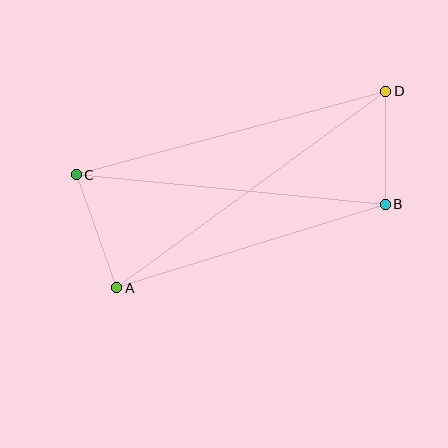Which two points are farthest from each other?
Points A and D are farthest from each other.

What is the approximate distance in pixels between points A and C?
The distance between A and C is approximately 120 pixels.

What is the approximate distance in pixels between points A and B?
The distance between A and B is approximately 281 pixels.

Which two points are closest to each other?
Points B and D are closest to each other.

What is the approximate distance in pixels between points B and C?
The distance between B and C is approximately 310 pixels.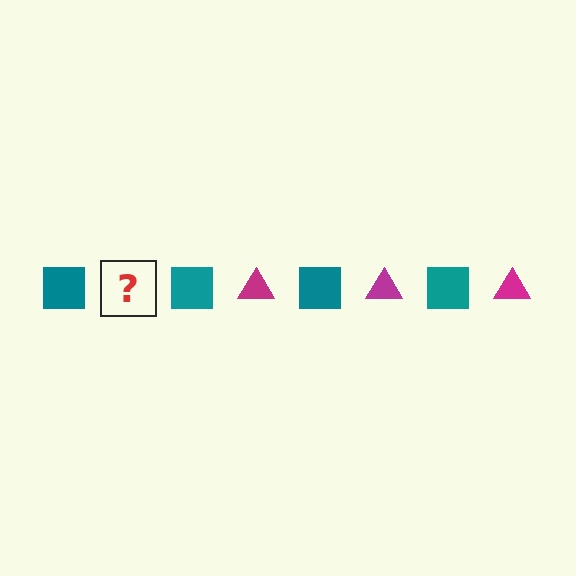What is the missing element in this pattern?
The missing element is a magenta triangle.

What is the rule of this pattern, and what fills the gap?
The rule is that the pattern alternates between teal square and magenta triangle. The gap should be filled with a magenta triangle.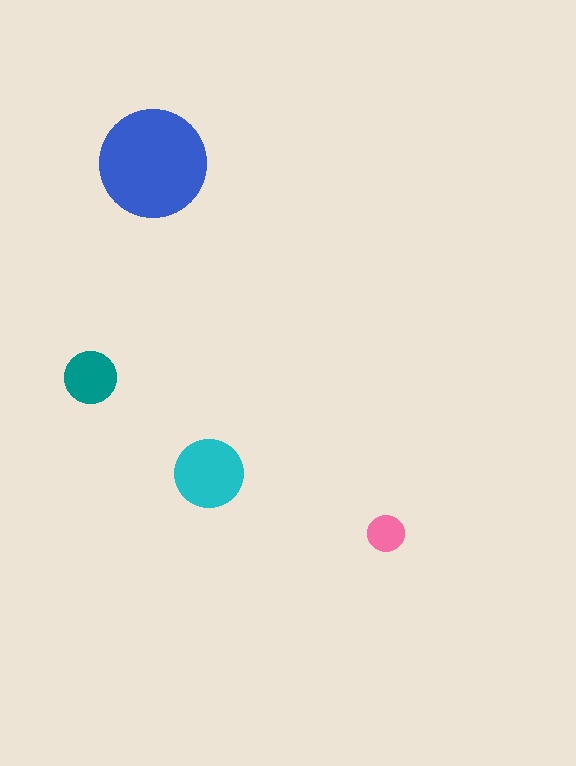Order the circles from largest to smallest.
the blue one, the cyan one, the teal one, the pink one.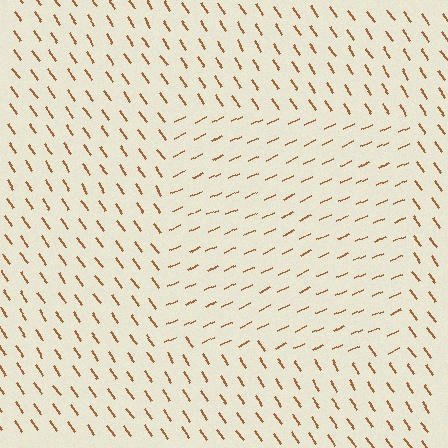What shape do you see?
I see a rectangle.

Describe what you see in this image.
The image is filled with small brown line segments. A rectangle region in the image has lines oriented differently from the surrounding lines, creating a visible texture boundary.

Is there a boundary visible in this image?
Yes, there is a texture boundary formed by a change in line orientation.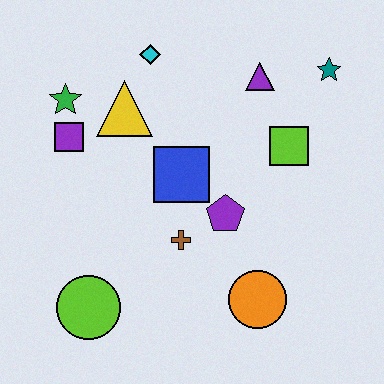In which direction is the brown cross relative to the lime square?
The brown cross is to the left of the lime square.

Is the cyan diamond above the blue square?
Yes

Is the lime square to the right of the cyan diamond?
Yes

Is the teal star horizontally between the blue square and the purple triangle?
No